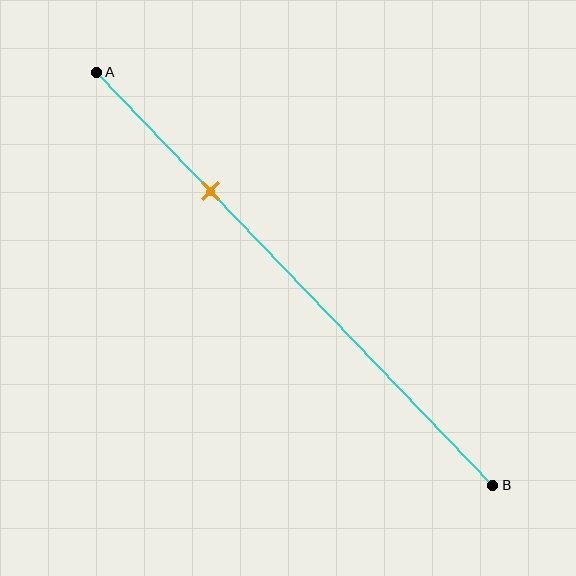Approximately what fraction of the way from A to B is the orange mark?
The orange mark is approximately 30% of the way from A to B.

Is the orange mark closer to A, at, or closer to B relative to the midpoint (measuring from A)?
The orange mark is closer to point A than the midpoint of segment AB.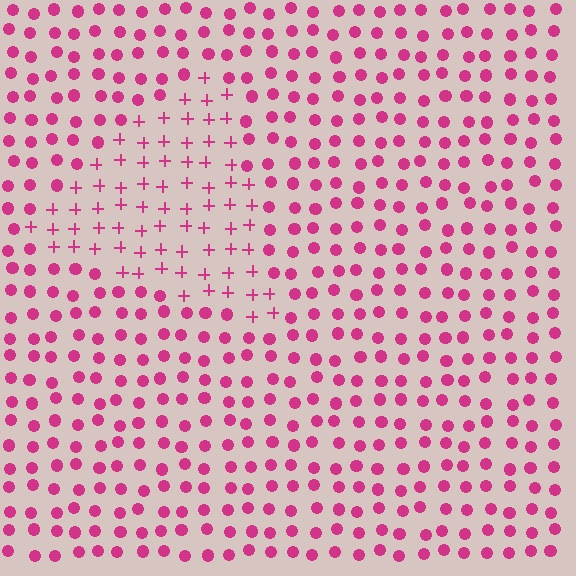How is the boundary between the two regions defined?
The boundary is defined by a change in element shape: plus signs inside vs. circles outside. All elements share the same color and spacing.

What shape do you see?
I see a triangle.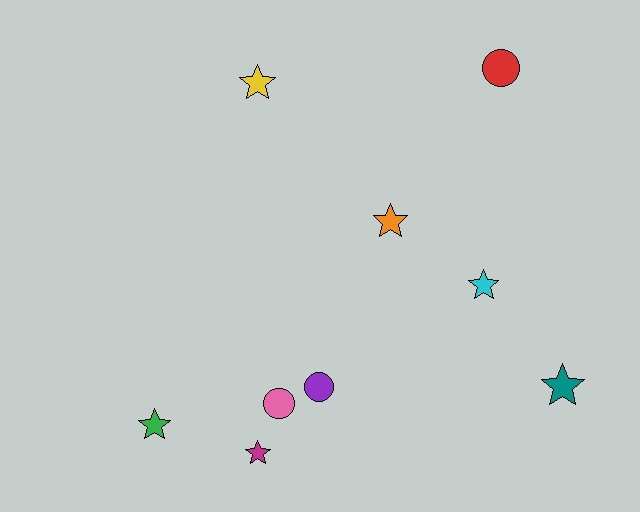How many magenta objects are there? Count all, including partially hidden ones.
There is 1 magenta object.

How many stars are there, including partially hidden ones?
There are 6 stars.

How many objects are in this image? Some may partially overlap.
There are 9 objects.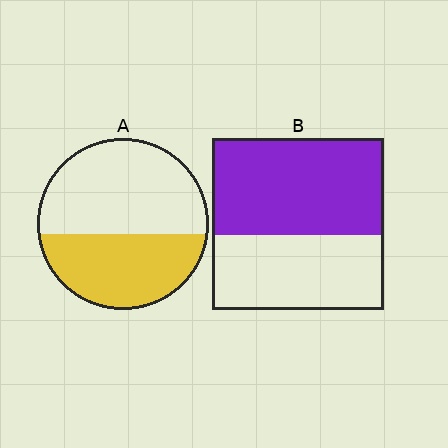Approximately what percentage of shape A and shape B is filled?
A is approximately 45% and B is approximately 55%.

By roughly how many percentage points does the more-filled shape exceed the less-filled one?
By roughly 15 percentage points (B over A).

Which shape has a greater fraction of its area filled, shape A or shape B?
Shape B.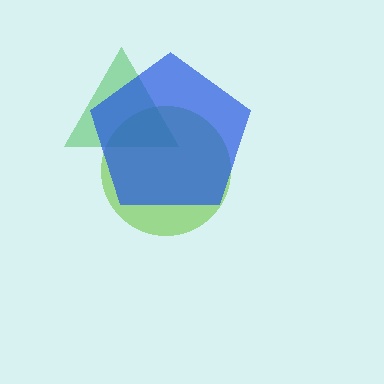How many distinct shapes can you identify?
There are 3 distinct shapes: a lime circle, a green triangle, a blue pentagon.